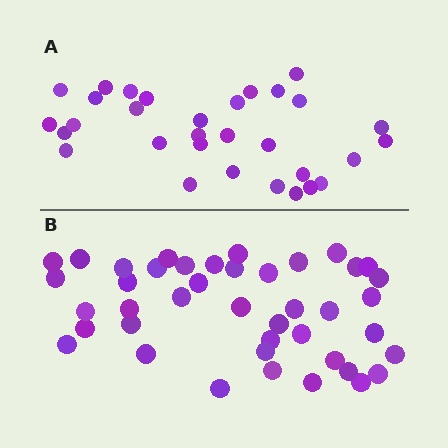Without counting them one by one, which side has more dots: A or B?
Region B (the bottom region) has more dots.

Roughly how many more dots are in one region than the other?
Region B has roughly 12 or so more dots than region A.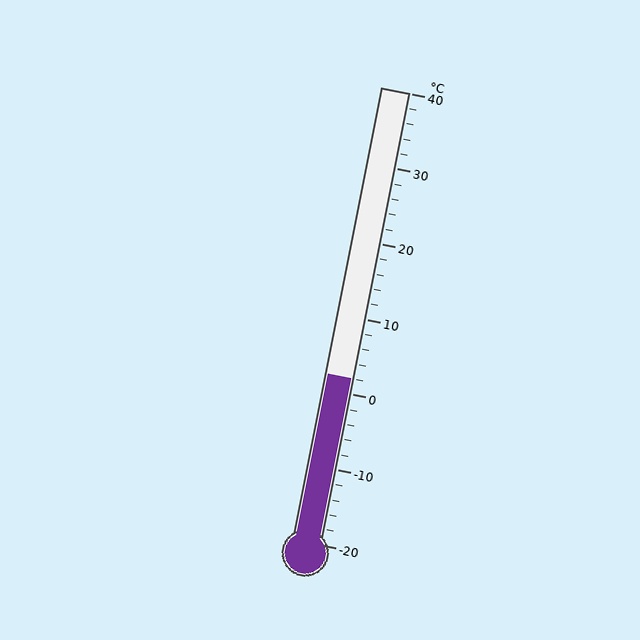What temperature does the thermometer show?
The thermometer shows approximately 2°C.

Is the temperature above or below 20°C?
The temperature is below 20°C.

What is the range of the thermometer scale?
The thermometer scale ranges from -20°C to 40°C.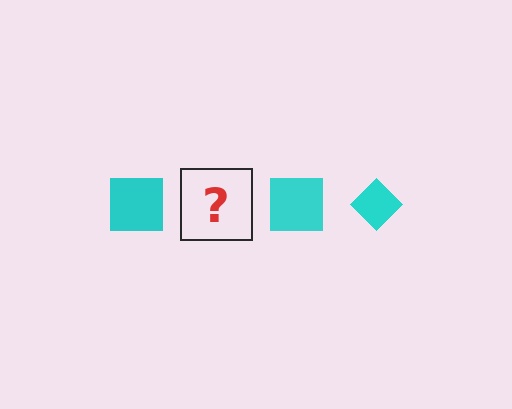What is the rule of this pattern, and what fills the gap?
The rule is that the pattern cycles through square, diamond shapes in cyan. The gap should be filled with a cyan diamond.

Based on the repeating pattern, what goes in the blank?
The blank should be a cyan diamond.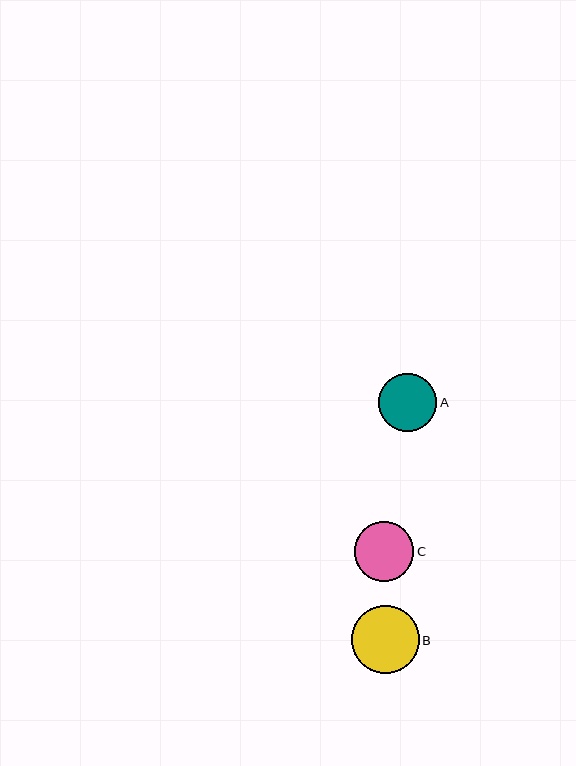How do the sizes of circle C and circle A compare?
Circle C and circle A are approximately the same size.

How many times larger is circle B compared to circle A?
Circle B is approximately 1.2 times the size of circle A.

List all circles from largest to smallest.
From largest to smallest: B, C, A.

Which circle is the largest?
Circle B is the largest with a size of approximately 68 pixels.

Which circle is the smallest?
Circle A is the smallest with a size of approximately 58 pixels.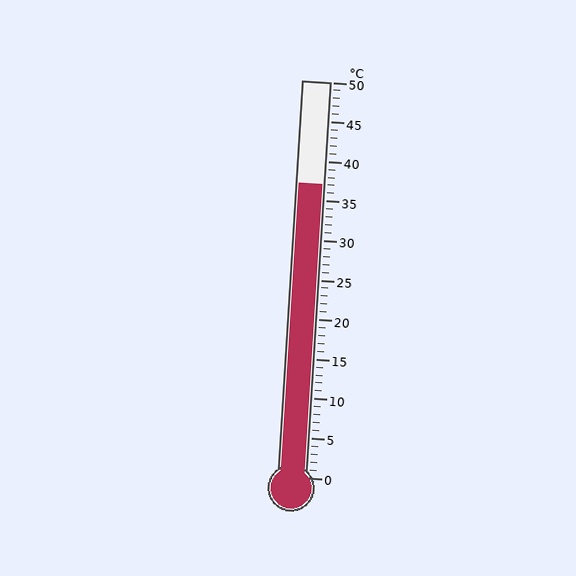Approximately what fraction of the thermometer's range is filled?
The thermometer is filled to approximately 75% of its range.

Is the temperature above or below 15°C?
The temperature is above 15°C.